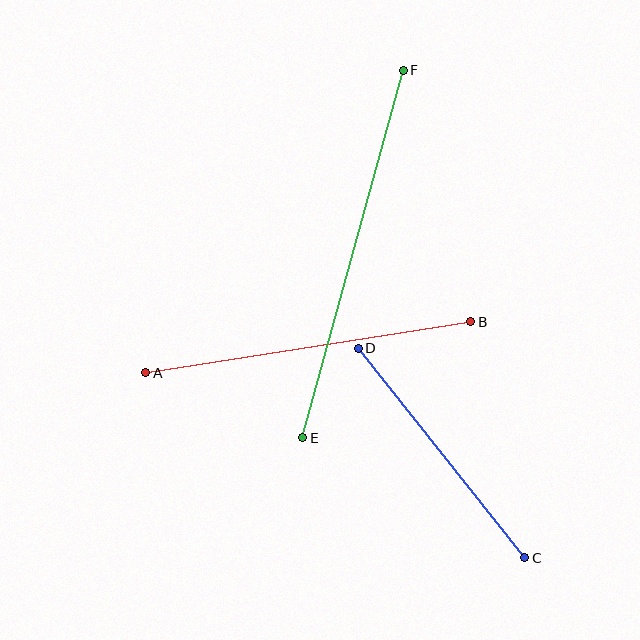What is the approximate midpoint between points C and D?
The midpoint is at approximately (441, 453) pixels.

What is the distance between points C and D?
The distance is approximately 268 pixels.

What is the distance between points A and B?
The distance is approximately 329 pixels.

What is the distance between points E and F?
The distance is approximately 381 pixels.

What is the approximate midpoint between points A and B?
The midpoint is at approximately (308, 347) pixels.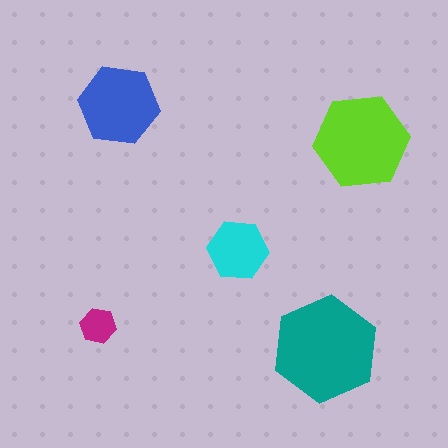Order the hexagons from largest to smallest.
the teal one, the lime one, the blue one, the cyan one, the magenta one.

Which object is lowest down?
The teal hexagon is bottommost.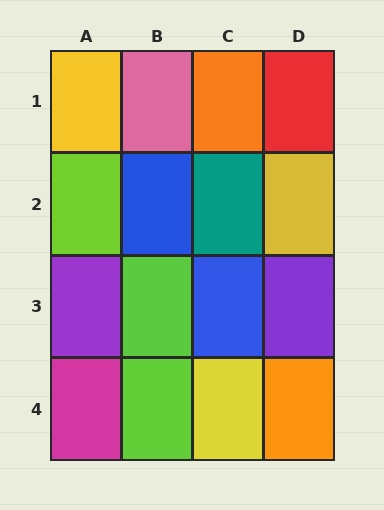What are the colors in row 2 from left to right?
Lime, blue, teal, yellow.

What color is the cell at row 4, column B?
Lime.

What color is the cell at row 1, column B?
Pink.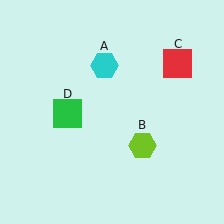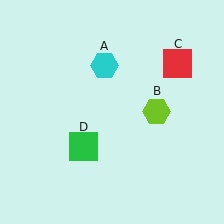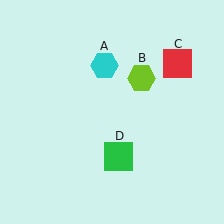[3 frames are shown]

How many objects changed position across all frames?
2 objects changed position: lime hexagon (object B), green square (object D).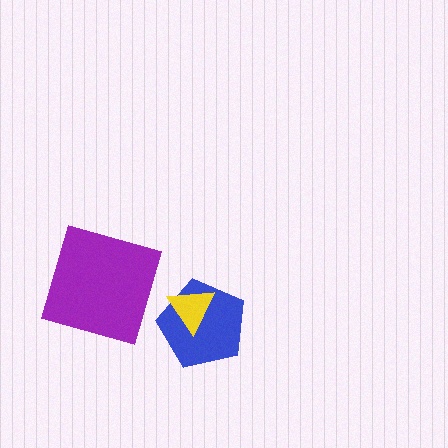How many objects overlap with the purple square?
0 objects overlap with the purple square.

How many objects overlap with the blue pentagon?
1 object overlaps with the blue pentagon.